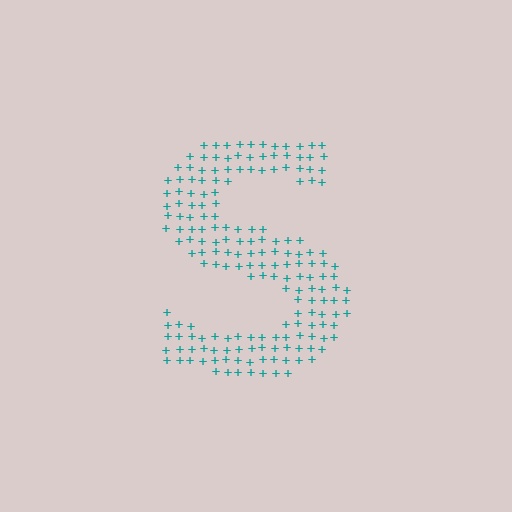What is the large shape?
The large shape is the letter S.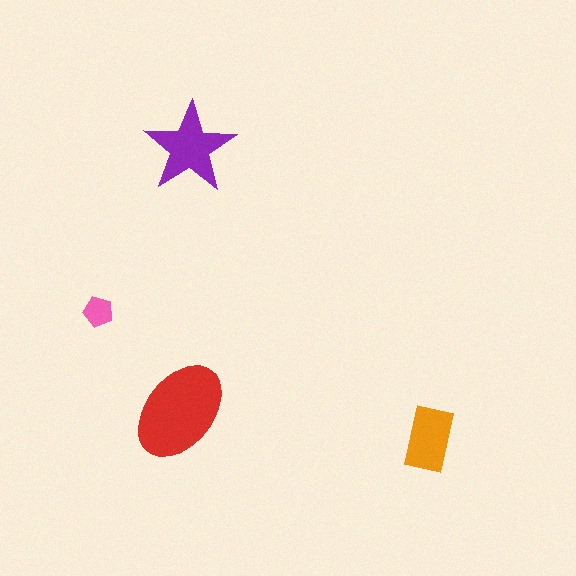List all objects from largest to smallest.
The red ellipse, the purple star, the orange rectangle, the pink pentagon.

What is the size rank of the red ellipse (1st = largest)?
1st.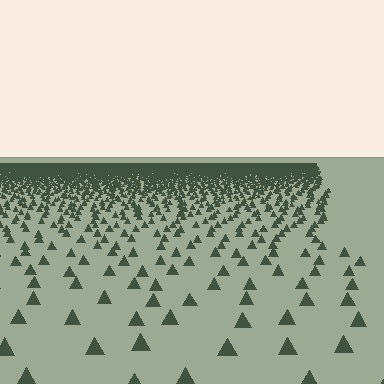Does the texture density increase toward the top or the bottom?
Density increases toward the top.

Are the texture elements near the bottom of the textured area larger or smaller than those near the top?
Larger. Near the bottom, elements are closer to the viewer and appear at a bigger on-screen size.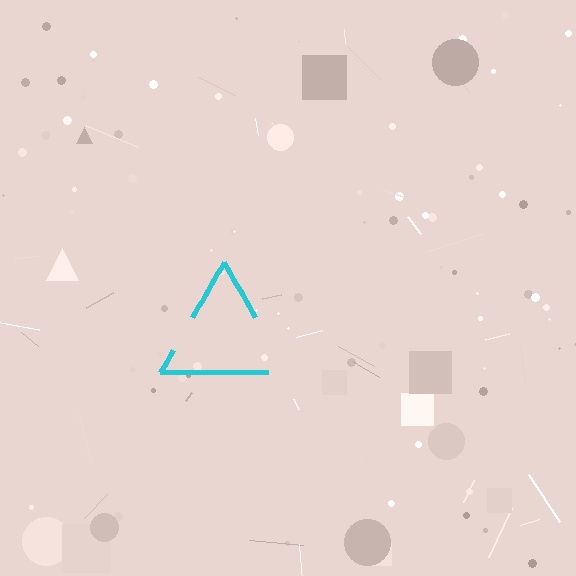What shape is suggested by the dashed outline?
The dashed outline suggests a triangle.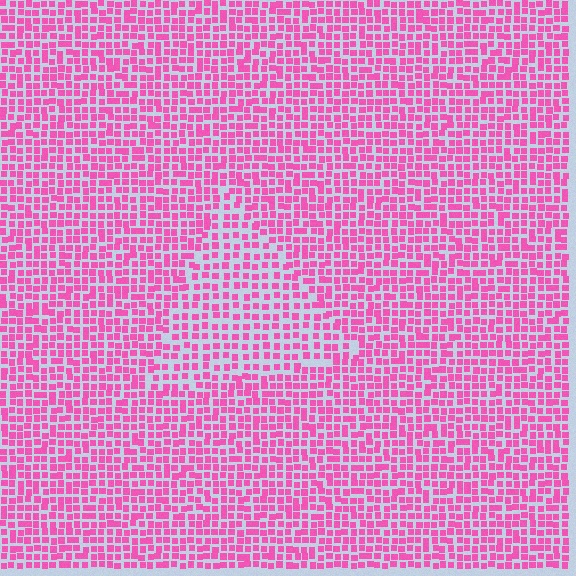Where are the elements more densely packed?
The elements are more densely packed outside the triangle boundary.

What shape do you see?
I see a triangle.